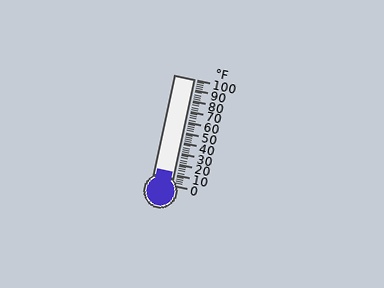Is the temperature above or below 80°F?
The temperature is below 80°F.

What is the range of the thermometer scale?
The thermometer scale ranges from 0°F to 100°F.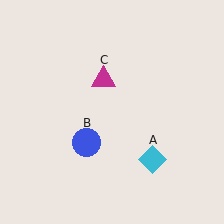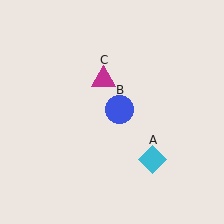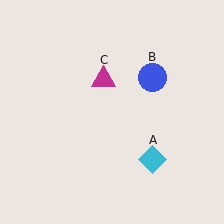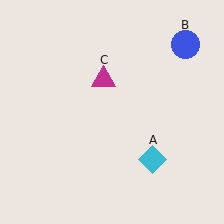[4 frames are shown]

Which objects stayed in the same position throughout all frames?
Cyan diamond (object A) and magenta triangle (object C) remained stationary.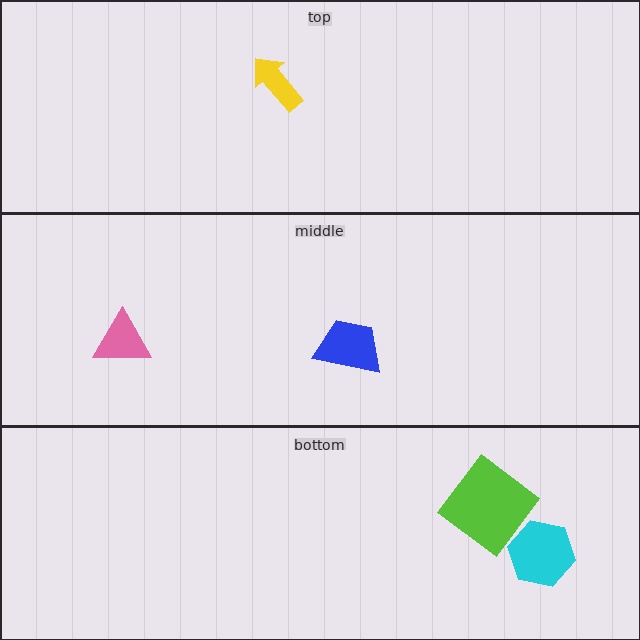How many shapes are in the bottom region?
2.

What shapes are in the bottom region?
The lime diamond, the cyan hexagon.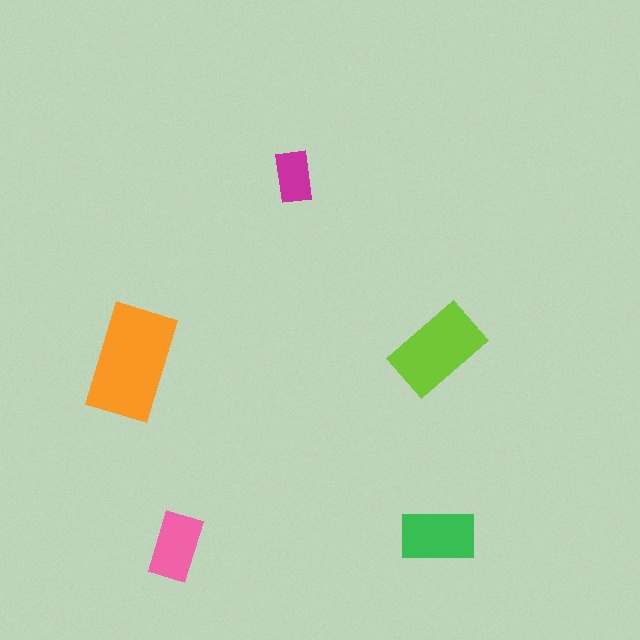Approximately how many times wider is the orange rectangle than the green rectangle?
About 1.5 times wider.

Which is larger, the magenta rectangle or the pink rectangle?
The pink one.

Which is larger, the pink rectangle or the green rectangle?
The green one.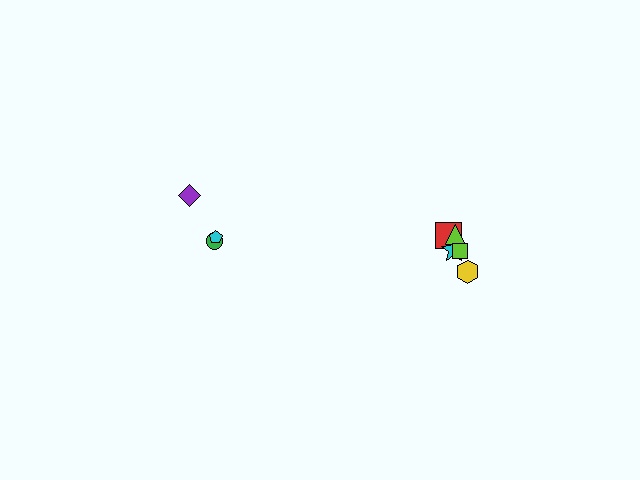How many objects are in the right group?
There are 5 objects.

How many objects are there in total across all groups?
There are 8 objects.